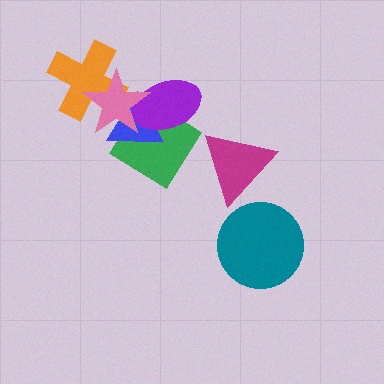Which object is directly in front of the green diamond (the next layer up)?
The blue triangle is directly in front of the green diamond.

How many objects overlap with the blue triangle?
4 objects overlap with the blue triangle.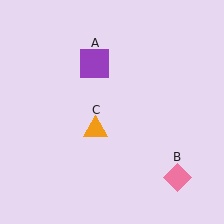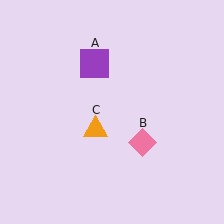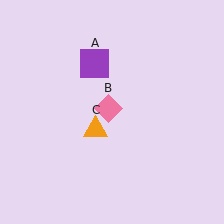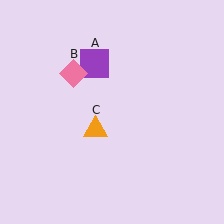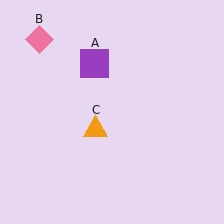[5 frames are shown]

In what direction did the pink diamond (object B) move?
The pink diamond (object B) moved up and to the left.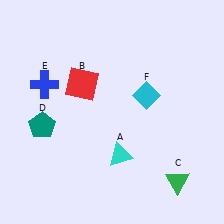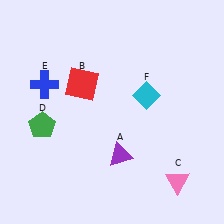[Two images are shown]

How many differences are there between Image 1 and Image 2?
There are 3 differences between the two images.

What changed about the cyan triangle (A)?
In Image 1, A is cyan. In Image 2, it changed to purple.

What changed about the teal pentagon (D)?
In Image 1, D is teal. In Image 2, it changed to green.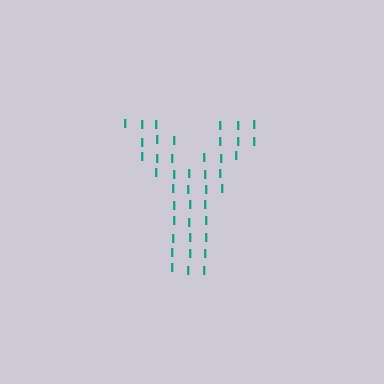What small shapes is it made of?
It is made of small letter I's.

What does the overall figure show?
The overall figure shows the letter Y.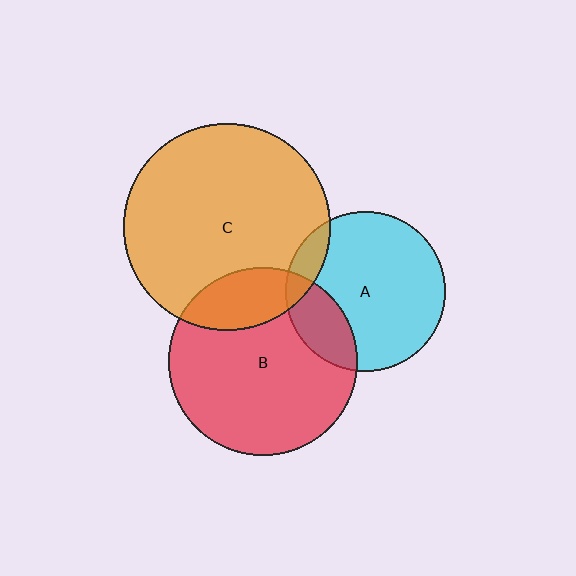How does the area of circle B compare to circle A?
Approximately 1.4 times.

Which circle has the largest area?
Circle C (orange).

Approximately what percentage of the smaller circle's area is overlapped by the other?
Approximately 20%.